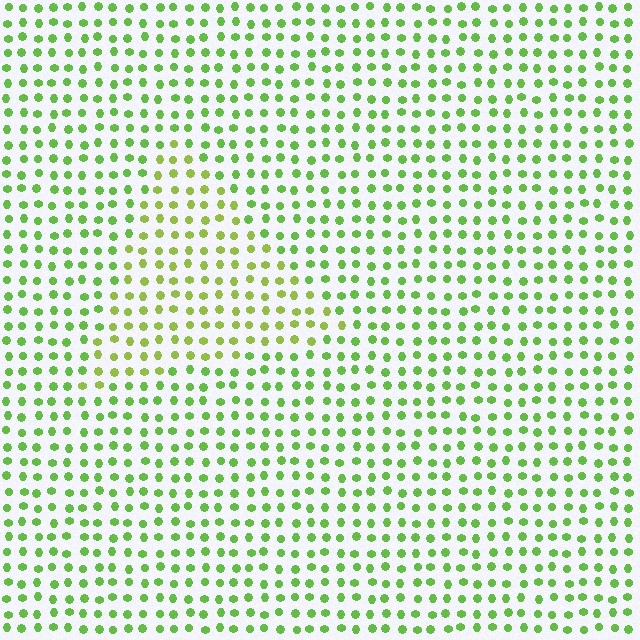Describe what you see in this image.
The image is filled with small lime elements in a uniform arrangement. A triangle-shaped region is visible where the elements are tinted to a slightly different hue, forming a subtle color boundary.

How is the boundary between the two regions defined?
The boundary is defined purely by a slight shift in hue (about 23 degrees). Spacing, size, and orientation are identical on both sides.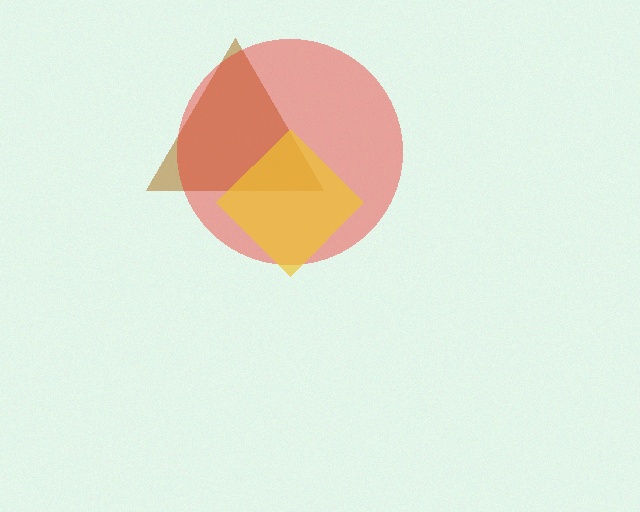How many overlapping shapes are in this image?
There are 3 overlapping shapes in the image.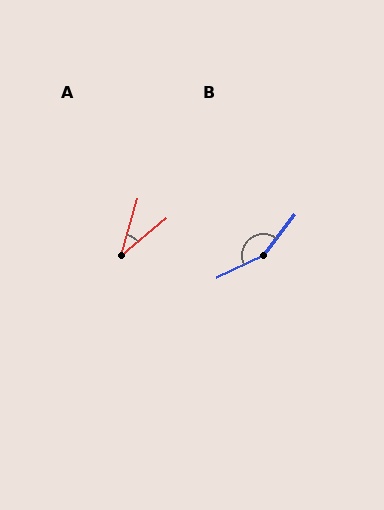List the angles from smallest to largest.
A (34°), B (154°).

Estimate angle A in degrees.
Approximately 34 degrees.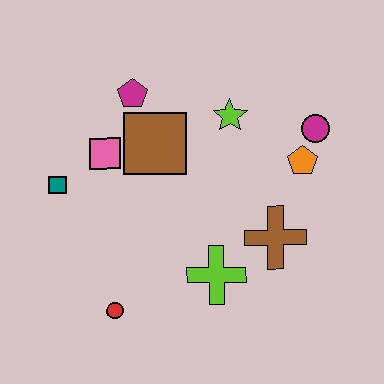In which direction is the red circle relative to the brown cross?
The red circle is to the left of the brown cross.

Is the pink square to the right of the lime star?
No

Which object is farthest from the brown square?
The red circle is farthest from the brown square.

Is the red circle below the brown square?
Yes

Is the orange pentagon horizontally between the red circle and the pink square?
No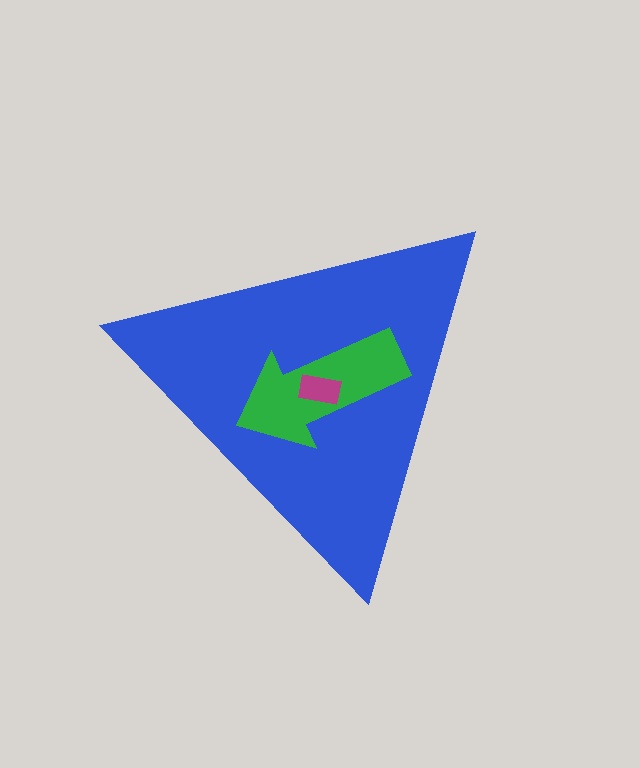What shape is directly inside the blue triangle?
The green arrow.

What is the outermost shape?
The blue triangle.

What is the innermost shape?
The magenta rectangle.